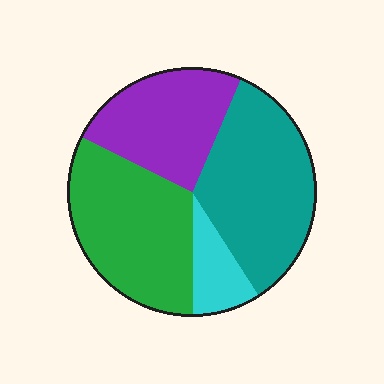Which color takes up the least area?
Cyan, at roughly 10%.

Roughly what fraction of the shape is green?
Green covers 33% of the shape.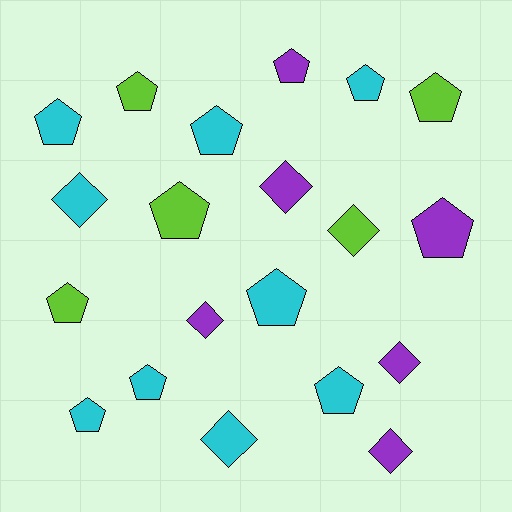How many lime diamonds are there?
There is 1 lime diamond.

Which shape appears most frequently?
Pentagon, with 13 objects.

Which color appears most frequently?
Cyan, with 9 objects.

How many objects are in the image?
There are 20 objects.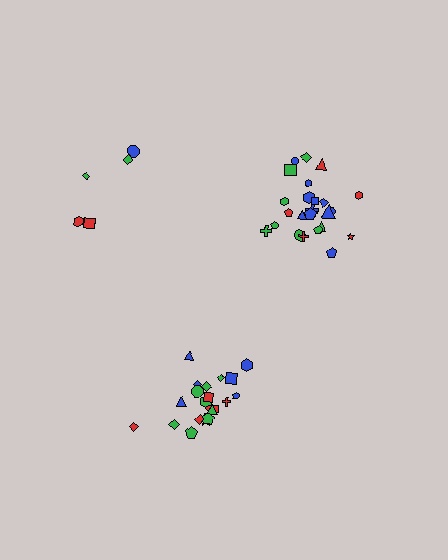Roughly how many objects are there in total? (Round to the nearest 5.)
Roughly 50 objects in total.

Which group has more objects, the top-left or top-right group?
The top-right group.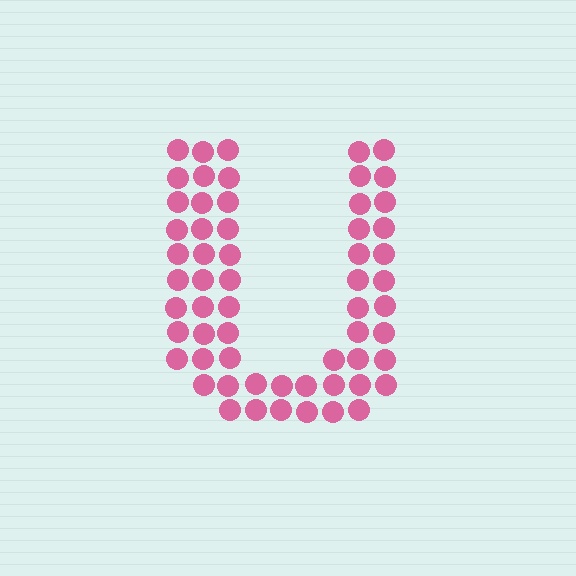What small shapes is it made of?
It is made of small circles.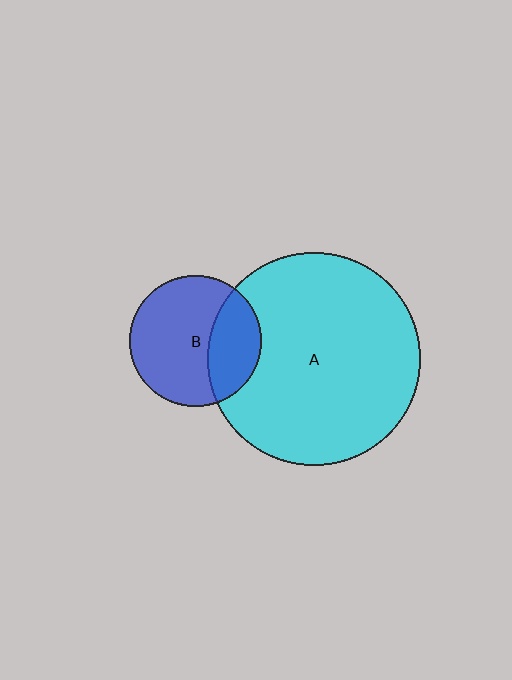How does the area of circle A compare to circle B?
Approximately 2.6 times.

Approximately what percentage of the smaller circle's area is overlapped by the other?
Approximately 30%.